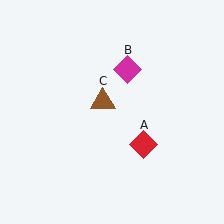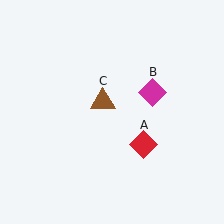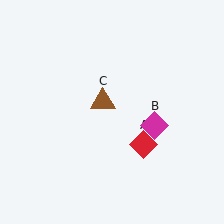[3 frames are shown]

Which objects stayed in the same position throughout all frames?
Red diamond (object A) and brown triangle (object C) remained stationary.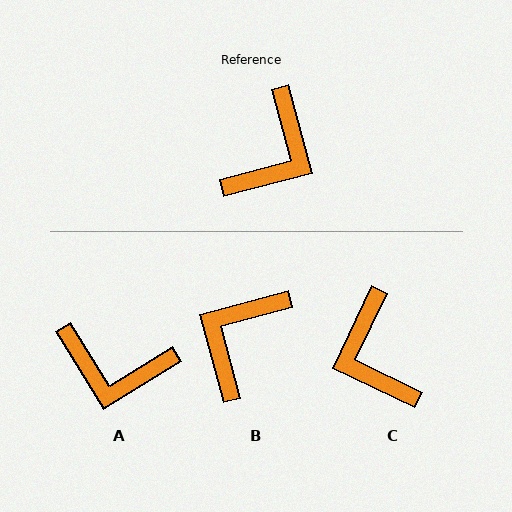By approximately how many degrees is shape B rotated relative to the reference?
Approximately 180 degrees clockwise.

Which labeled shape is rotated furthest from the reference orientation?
B, about 180 degrees away.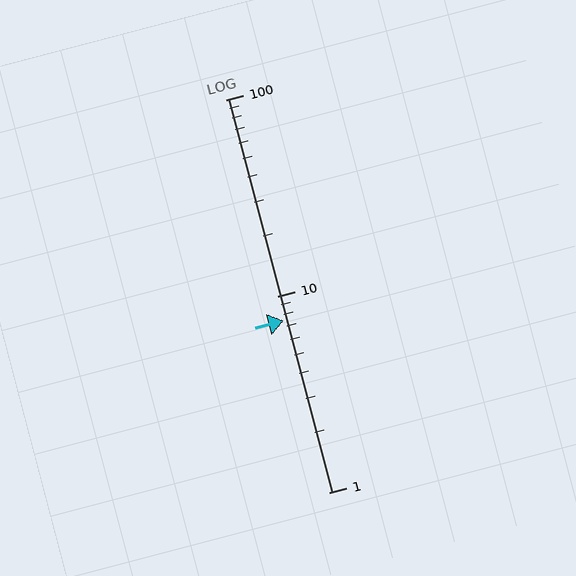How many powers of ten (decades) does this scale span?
The scale spans 2 decades, from 1 to 100.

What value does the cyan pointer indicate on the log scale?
The pointer indicates approximately 7.5.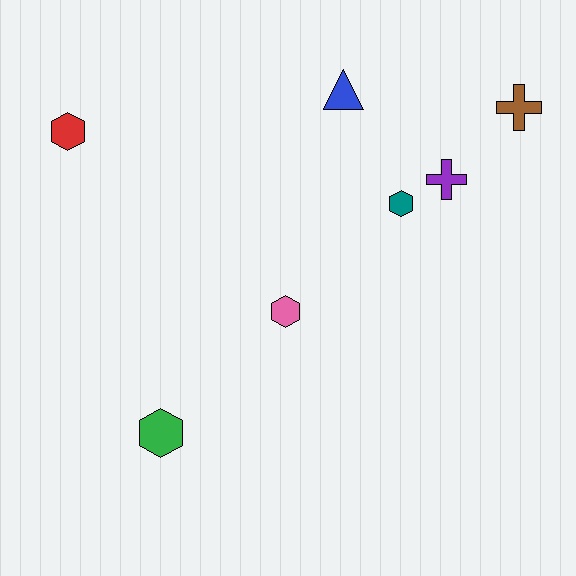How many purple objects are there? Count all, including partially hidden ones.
There is 1 purple object.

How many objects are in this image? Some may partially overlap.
There are 7 objects.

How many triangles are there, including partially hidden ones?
There is 1 triangle.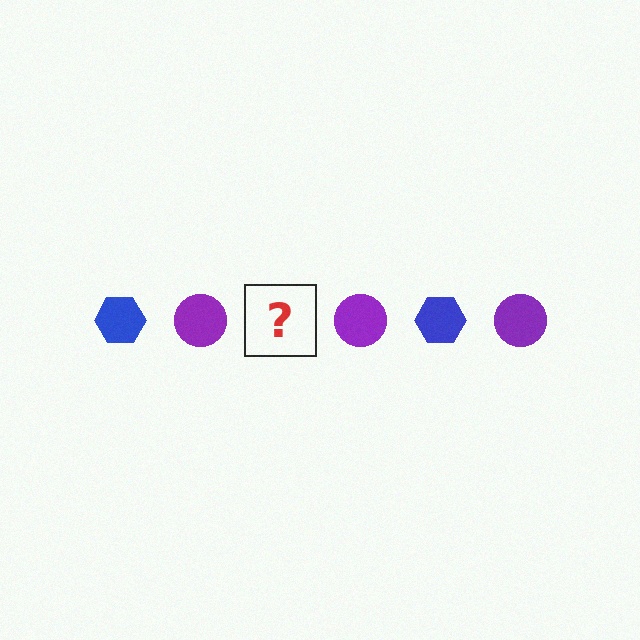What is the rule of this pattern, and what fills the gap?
The rule is that the pattern alternates between blue hexagon and purple circle. The gap should be filled with a blue hexagon.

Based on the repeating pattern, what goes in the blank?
The blank should be a blue hexagon.